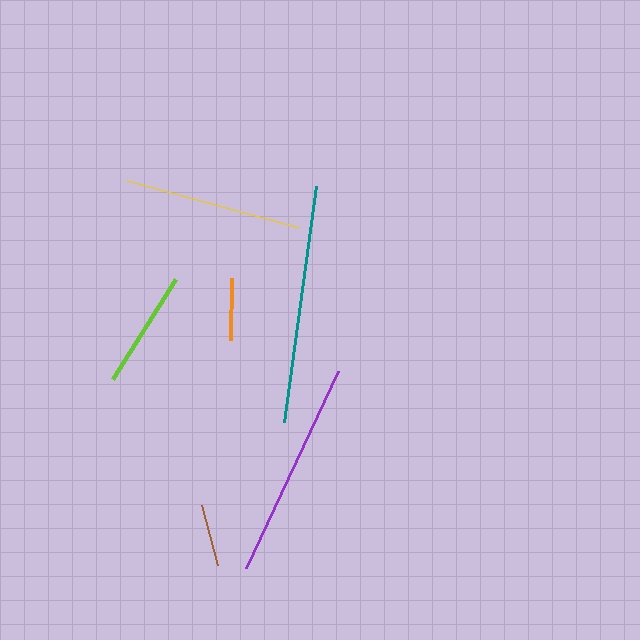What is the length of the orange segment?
The orange segment is approximately 62 pixels long.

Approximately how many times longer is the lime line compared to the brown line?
The lime line is approximately 1.9 times the length of the brown line.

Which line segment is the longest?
The teal line is the longest at approximately 239 pixels.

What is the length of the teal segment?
The teal segment is approximately 239 pixels long.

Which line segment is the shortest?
The brown line is the shortest at approximately 62 pixels.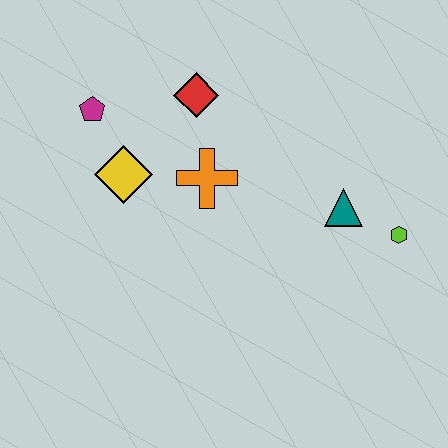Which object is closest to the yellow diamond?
The magenta pentagon is closest to the yellow diamond.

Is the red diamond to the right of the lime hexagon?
No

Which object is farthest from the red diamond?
The lime hexagon is farthest from the red diamond.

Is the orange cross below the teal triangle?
No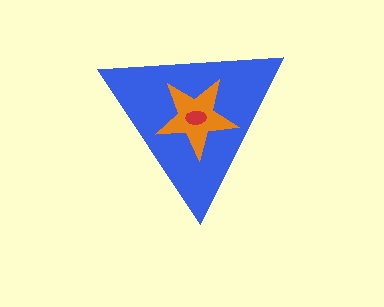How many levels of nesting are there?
3.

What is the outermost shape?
The blue triangle.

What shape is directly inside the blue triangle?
The orange star.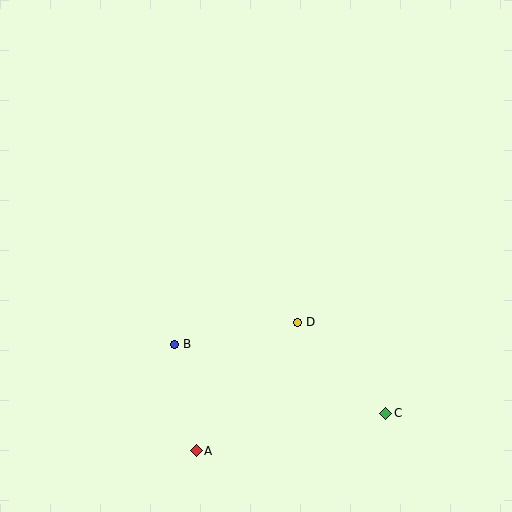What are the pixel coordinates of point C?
Point C is at (386, 413).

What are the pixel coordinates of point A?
Point A is at (196, 451).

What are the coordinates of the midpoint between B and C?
The midpoint between B and C is at (280, 379).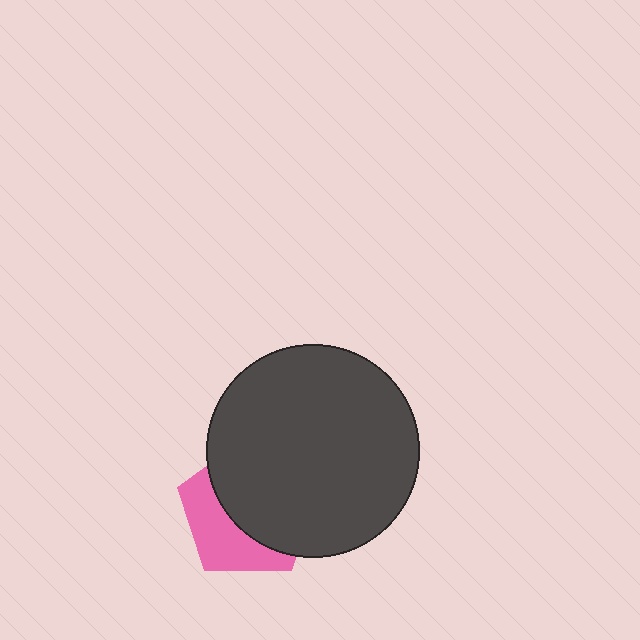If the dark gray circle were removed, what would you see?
You would see the complete pink pentagon.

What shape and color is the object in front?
The object in front is a dark gray circle.